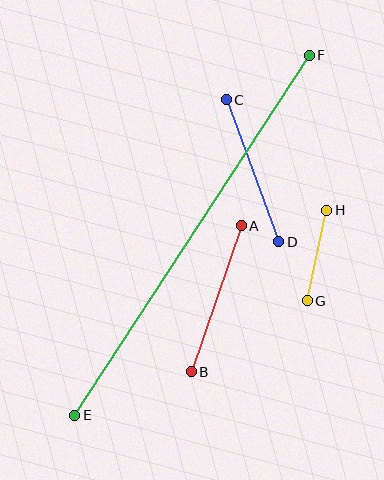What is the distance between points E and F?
The distance is approximately 429 pixels.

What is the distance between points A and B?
The distance is approximately 154 pixels.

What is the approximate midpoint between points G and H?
The midpoint is at approximately (317, 255) pixels.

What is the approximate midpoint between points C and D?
The midpoint is at approximately (252, 171) pixels.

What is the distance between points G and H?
The distance is approximately 92 pixels.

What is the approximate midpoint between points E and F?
The midpoint is at approximately (192, 235) pixels.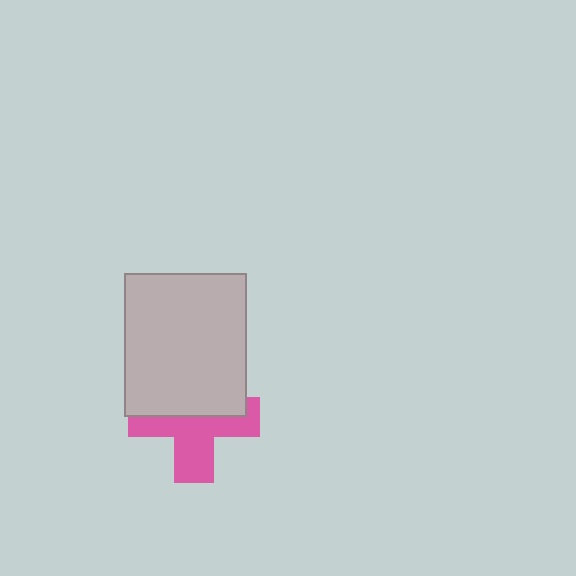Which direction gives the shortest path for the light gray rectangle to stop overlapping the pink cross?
Moving up gives the shortest separation.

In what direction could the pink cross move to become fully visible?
The pink cross could move down. That would shift it out from behind the light gray rectangle entirely.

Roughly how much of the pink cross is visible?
About half of it is visible (roughly 53%).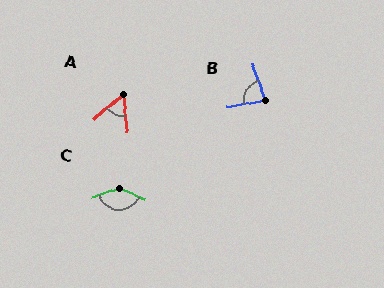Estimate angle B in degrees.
Approximately 81 degrees.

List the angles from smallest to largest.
A (54°), B (81°), C (137°).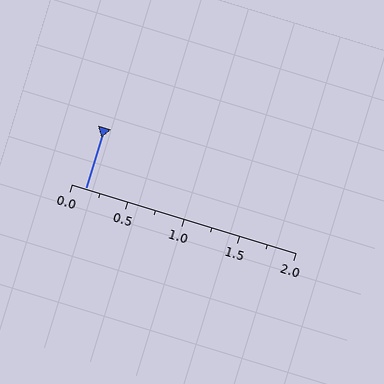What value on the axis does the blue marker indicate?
The marker indicates approximately 0.12.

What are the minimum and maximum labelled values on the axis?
The axis runs from 0.0 to 2.0.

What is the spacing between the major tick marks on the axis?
The major ticks are spaced 0.5 apart.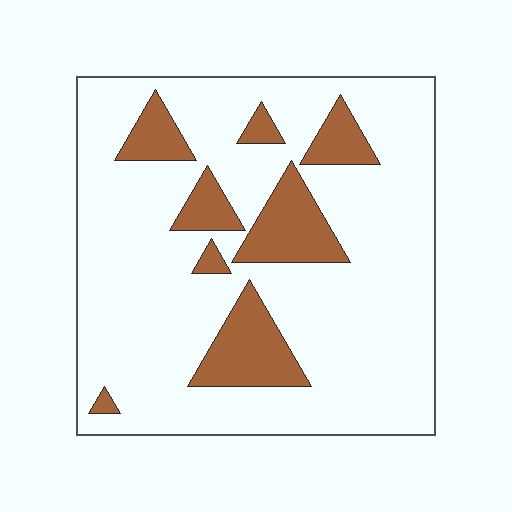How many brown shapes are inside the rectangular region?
8.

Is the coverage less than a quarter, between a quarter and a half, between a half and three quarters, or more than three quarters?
Less than a quarter.